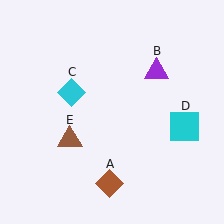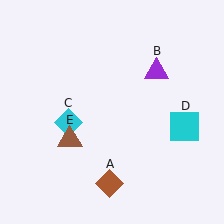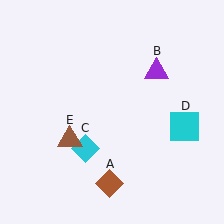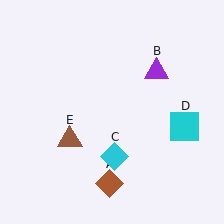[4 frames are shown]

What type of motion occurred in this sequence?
The cyan diamond (object C) rotated counterclockwise around the center of the scene.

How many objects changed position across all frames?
1 object changed position: cyan diamond (object C).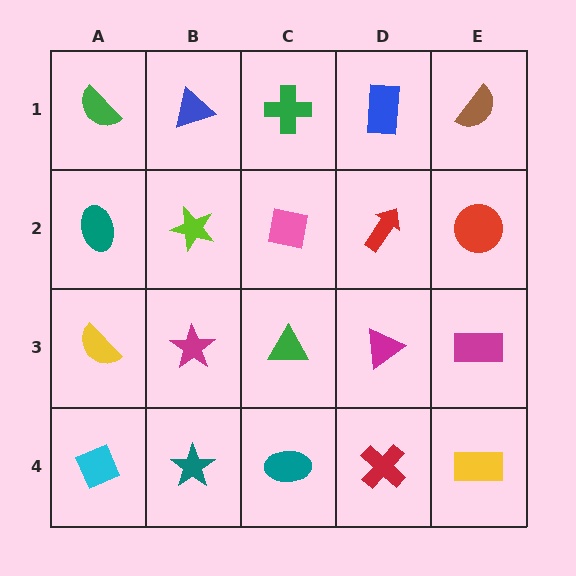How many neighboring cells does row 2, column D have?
4.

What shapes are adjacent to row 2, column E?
A brown semicircle (row 1, column E), a magenta rectangle (row 3, column E), a red arrow (row 2, column D).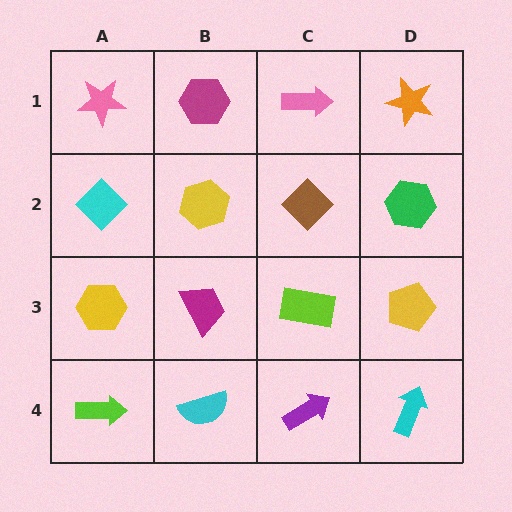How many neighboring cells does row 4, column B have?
3.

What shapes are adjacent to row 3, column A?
A cyan diamond (row 2, column A), a lime arrow (row 4, column A), a magenta trapezoid (row 3, column B).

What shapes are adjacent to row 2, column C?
A pink arrow (row 1, column C), a lime rectangle (row 3, column C), a yellow hexagon (row 2, column B), a green hexagon (row 2, column D).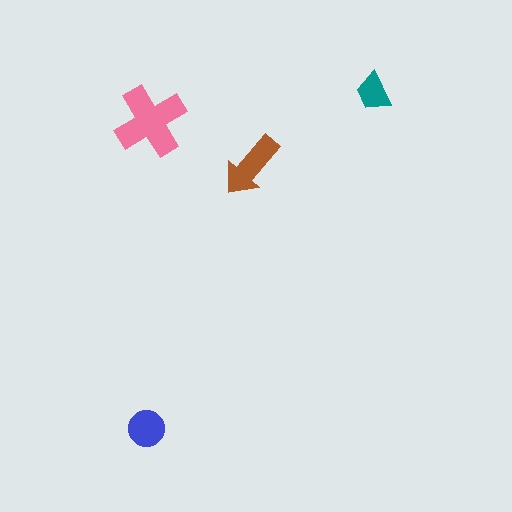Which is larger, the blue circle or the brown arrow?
The brown arrow.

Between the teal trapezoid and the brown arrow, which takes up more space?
The brown arrow.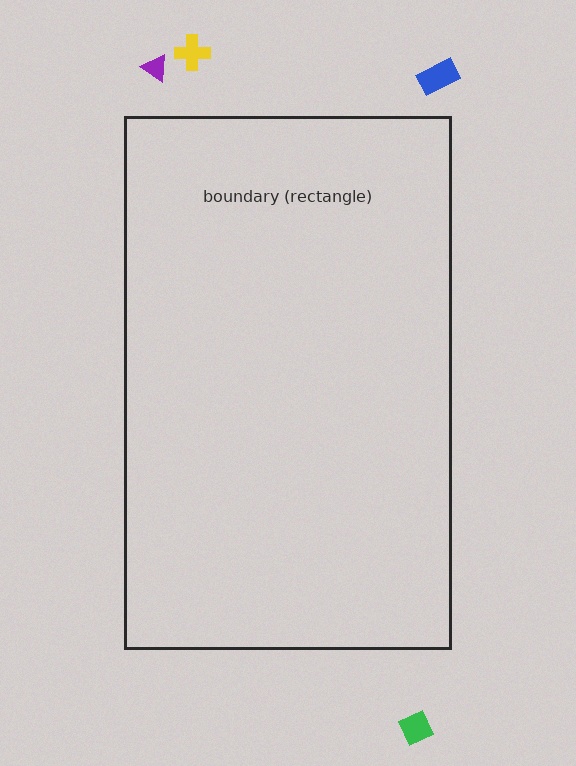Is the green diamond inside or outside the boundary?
Outside.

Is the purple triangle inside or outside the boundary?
Outside.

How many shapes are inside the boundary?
0 inside, 4 outside.